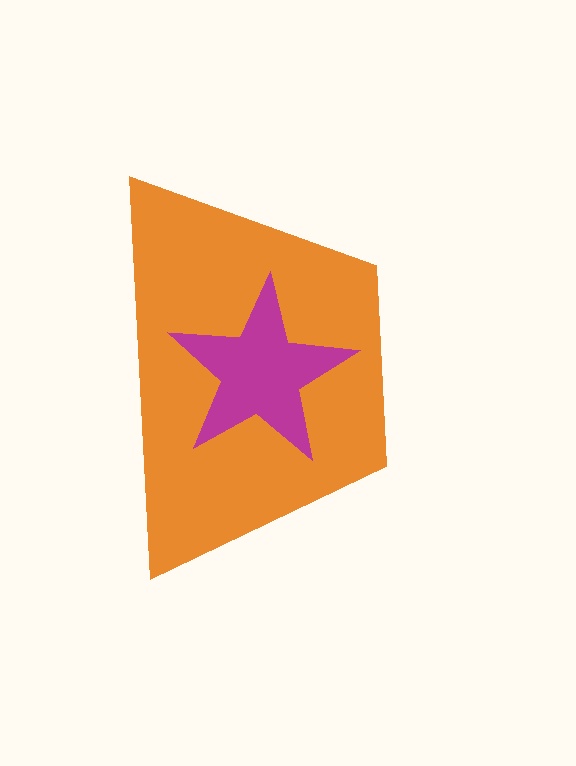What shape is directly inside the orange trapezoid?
The magenta star.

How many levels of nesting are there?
2.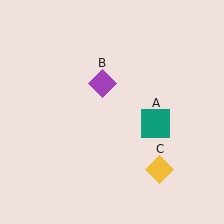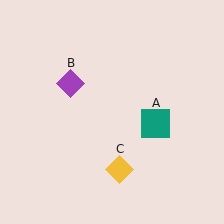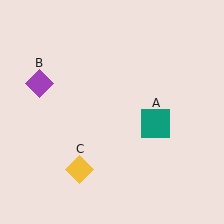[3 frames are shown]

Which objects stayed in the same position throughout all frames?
Teal square (object A) remained stationary.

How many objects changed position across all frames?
2 objects changed position: purple diamond (object B), yellow diamond (object C).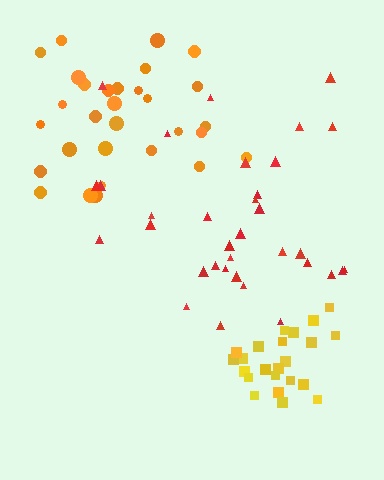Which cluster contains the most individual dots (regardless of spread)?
Red (34).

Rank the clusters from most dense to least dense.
yellow, orange, red.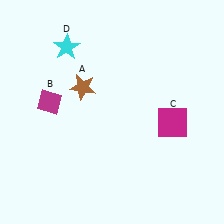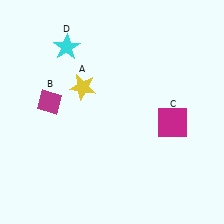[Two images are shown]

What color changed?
The star (A) changed from brown in Image 1 to yellow in Image 2.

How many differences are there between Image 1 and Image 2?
There is 1 difference between the two images.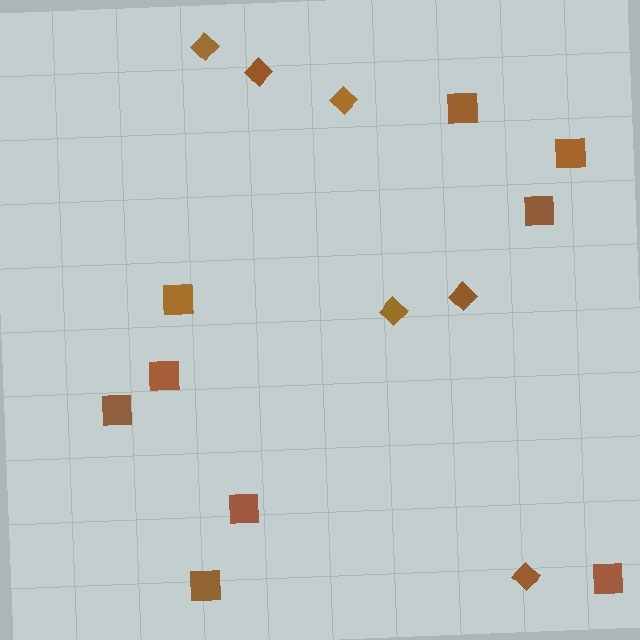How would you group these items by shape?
There are 2 groups: one group of diamonds (6) and one group of squares (9).